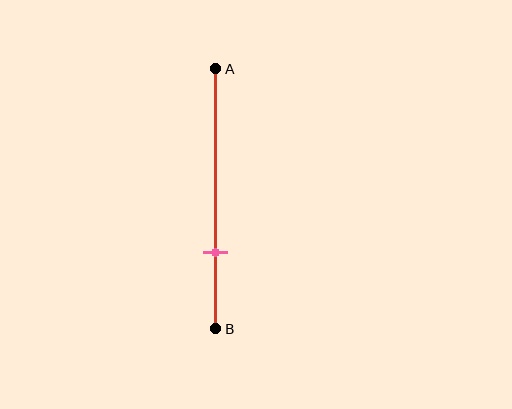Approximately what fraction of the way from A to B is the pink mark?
The pink mark is approximately 70% of the way from A to B.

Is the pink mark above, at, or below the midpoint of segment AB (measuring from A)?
The pink mark is below the midpoint of segment AB.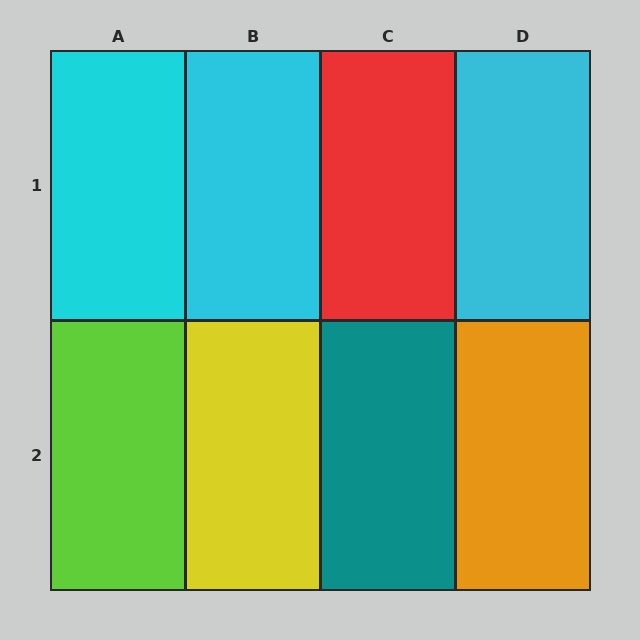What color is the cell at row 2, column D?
Orange.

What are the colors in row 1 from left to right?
Cyan, cyan, red, cyan.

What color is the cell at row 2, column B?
Yellow.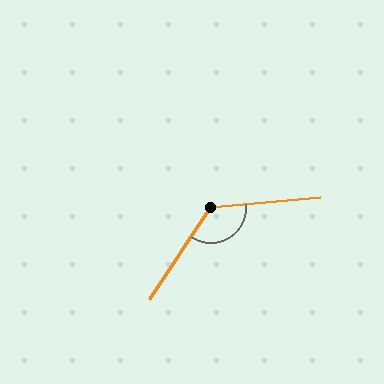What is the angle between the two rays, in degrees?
Approximately 129 degrees.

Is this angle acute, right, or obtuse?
It is obtuse.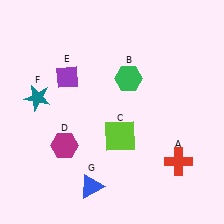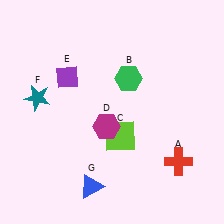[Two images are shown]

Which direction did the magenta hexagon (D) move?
The magenta hexagon (D) moved right.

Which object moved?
The magenta hexagon (D) moved right.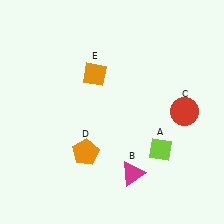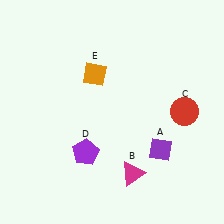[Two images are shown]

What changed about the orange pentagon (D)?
In Image 1, D is orange. In Image 2, it changed to purple.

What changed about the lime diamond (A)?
In Image 1, A is lime. In Image 2, it changed to purple.